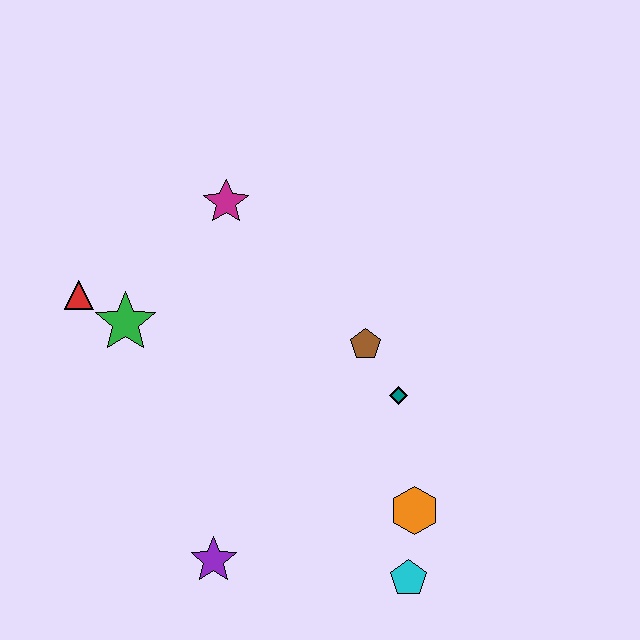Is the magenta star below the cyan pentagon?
No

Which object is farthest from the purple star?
The magenta star is farthest from the purple star.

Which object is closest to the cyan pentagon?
The orange hexagon is closest to the cyan pentagon.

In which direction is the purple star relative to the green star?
The purple star is below the green star.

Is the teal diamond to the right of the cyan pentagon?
No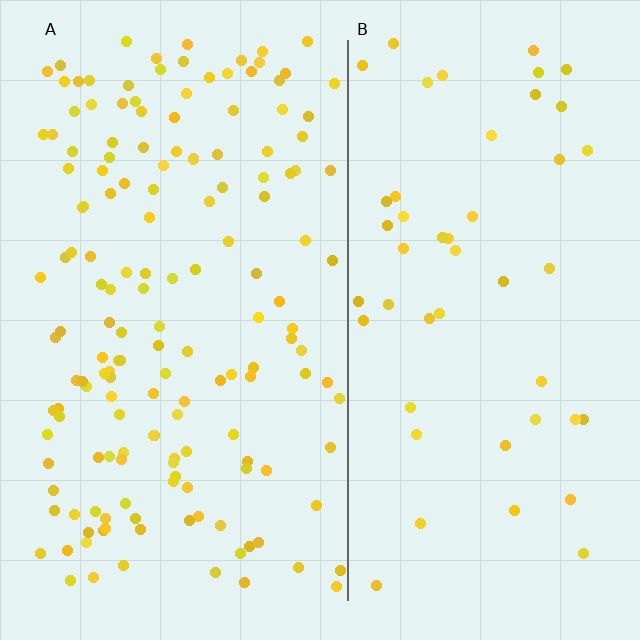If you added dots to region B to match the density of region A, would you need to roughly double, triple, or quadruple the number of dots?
Approximately triple.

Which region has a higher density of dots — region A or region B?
A (the left).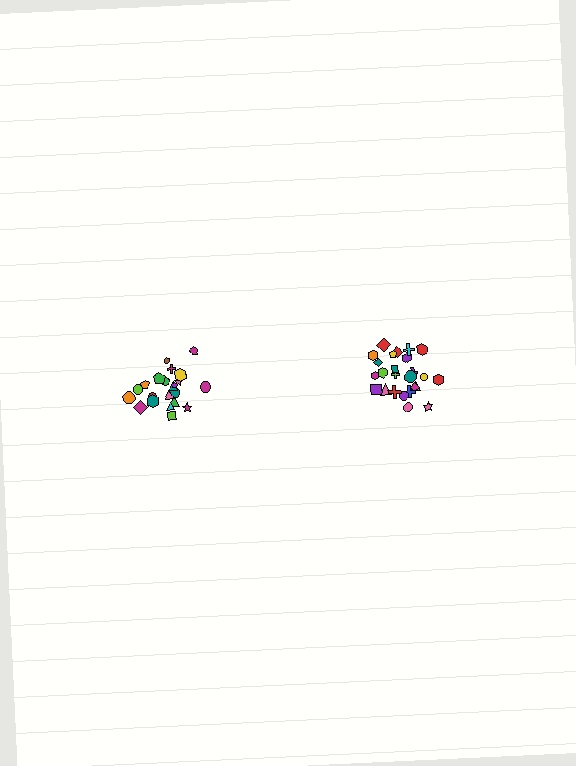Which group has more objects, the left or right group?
The right group.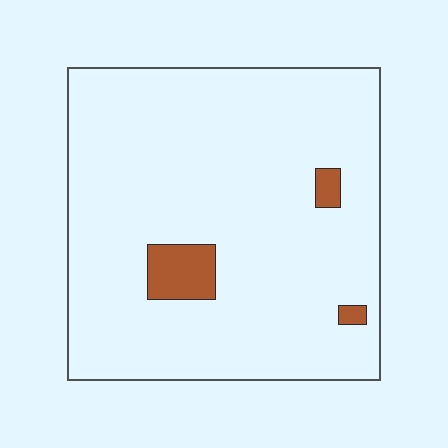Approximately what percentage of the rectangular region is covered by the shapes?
Approximately 5%.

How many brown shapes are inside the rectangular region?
3.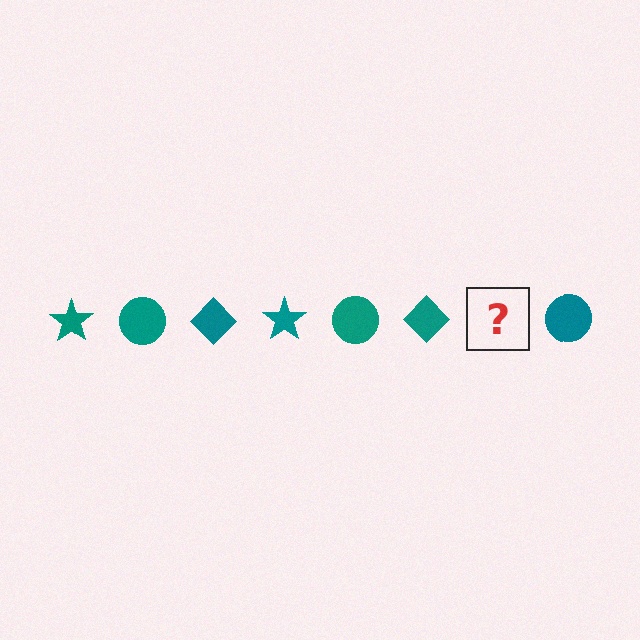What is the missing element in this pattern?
The missing element is a teal star.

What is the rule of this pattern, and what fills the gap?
The rule is that the pattern cycles through star, circle, diamond shapes in teal. The gap should be filled with a teal star.